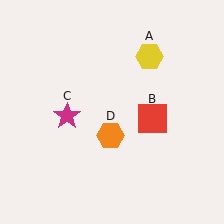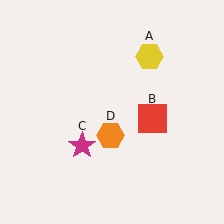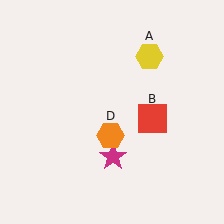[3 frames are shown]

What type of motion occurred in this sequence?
The magenta star (object C) rotated counterclockwise around the center of the scene.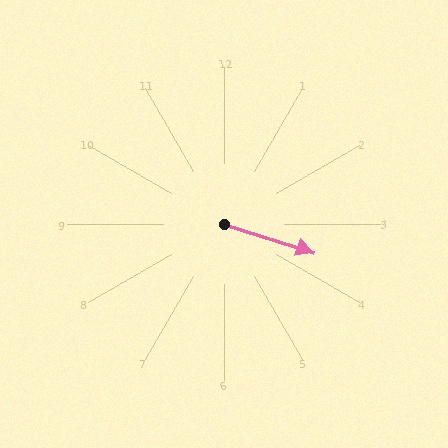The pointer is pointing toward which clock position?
Roughly 4 o'clock.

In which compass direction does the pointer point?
East.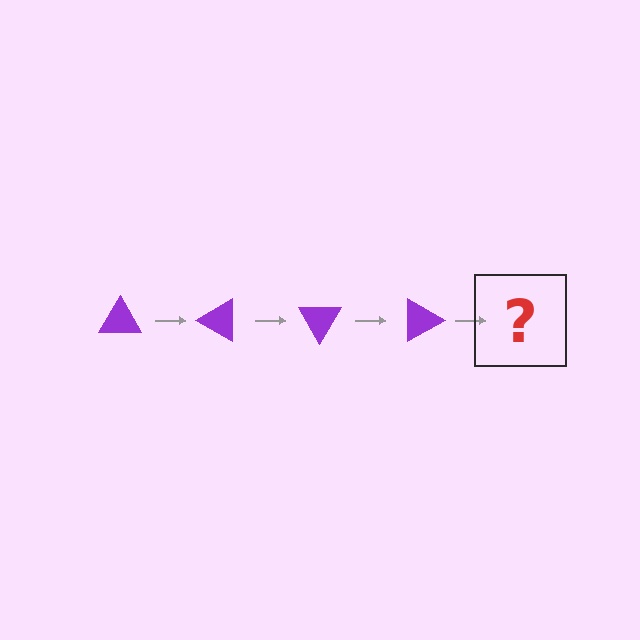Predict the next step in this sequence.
The next step is a purple triangle rotated 120 degrees.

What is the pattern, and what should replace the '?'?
The pattern is that the triangle rotates 30 degrees each step. The '?' should be a purple triangle rotated 120 degrees.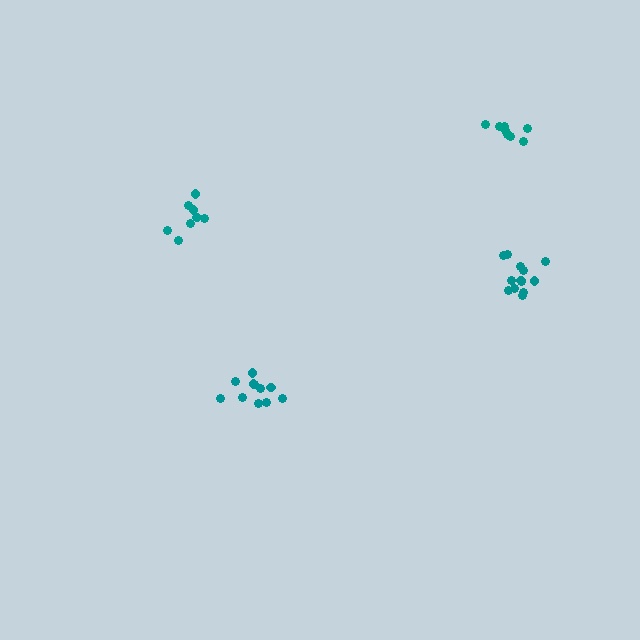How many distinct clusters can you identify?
There are 4 distinct clusters.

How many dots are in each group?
Group 1: 11 dots, Group 2: 8 dots, Group 3: 13 dots, Group 4: 8 dots (40 total).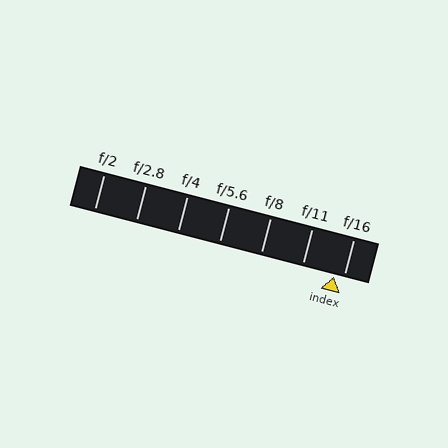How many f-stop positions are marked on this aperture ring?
There are 7 f-stop positions marked.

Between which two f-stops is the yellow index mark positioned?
The index mark is between f/11 and f/16.